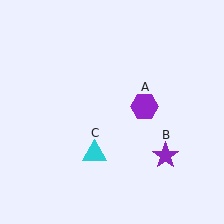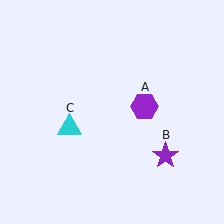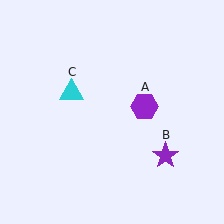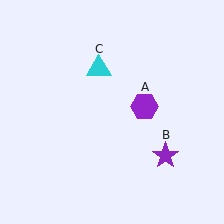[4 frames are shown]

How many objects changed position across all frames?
1 object changed position: cyan triangle (object C).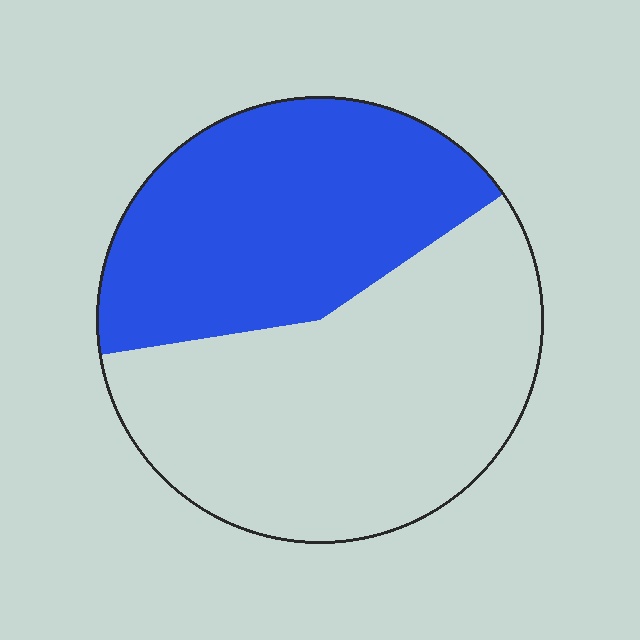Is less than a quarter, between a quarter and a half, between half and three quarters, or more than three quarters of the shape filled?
Between a quarter and a half.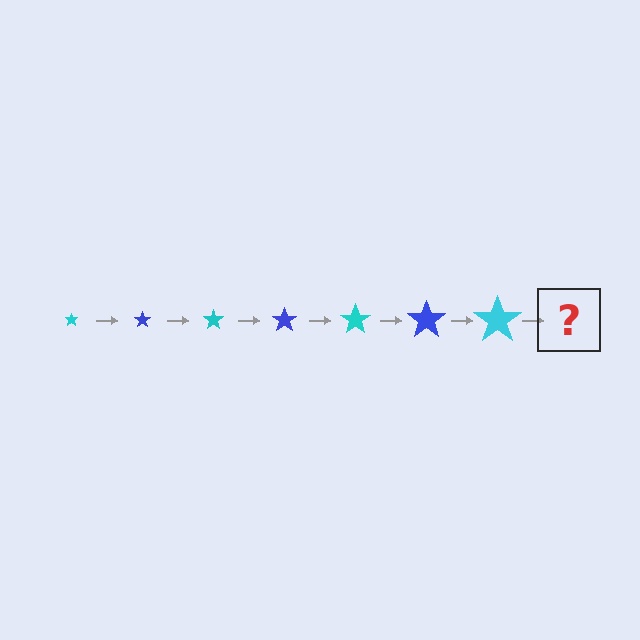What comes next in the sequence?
The next element should be a blue star, larger than the previous one.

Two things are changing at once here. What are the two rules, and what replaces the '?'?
The two rules are that the star grows larger each step and the color cycles through cyan and blue. The '?' should be a blue star, larger than the previous one.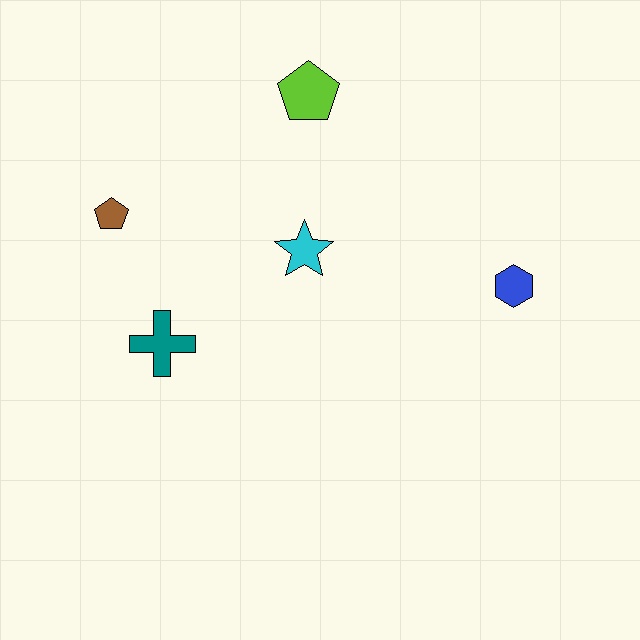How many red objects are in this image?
There are no red objects.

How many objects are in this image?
There are 5 objects.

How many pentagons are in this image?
There are 2 pentagons.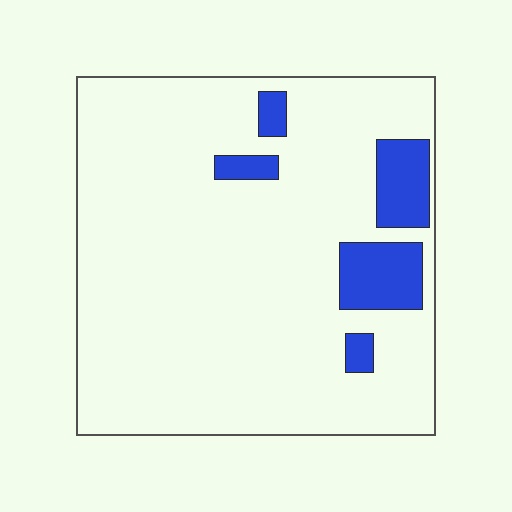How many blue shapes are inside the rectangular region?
5.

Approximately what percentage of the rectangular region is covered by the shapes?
Approximately 10%.